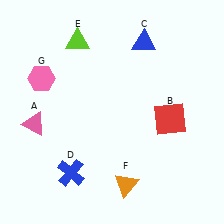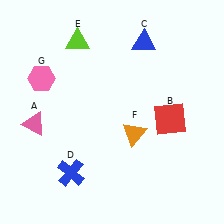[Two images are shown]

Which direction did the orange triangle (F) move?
The orange triangle (F) moved up.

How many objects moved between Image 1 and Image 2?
1 object moved between the two images.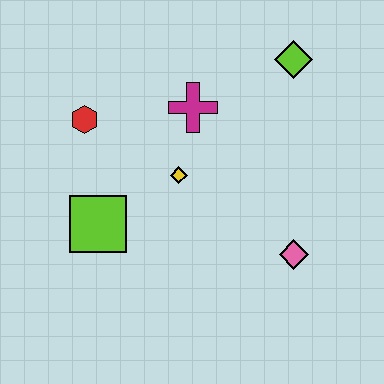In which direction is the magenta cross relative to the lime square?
The magenta cross is above the lime square.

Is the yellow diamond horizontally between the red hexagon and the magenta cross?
Yes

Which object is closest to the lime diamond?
The magenta cross is closest to the lime diamond.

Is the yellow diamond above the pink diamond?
Yes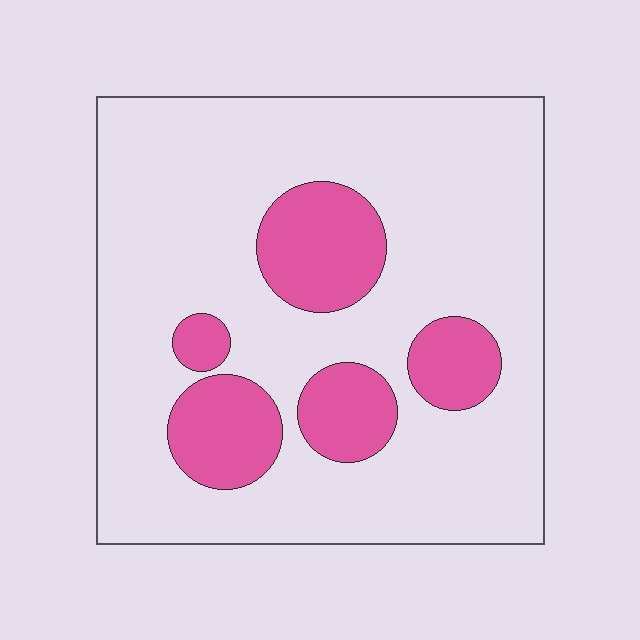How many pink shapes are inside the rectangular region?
5.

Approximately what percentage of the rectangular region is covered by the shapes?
Approximately 20%.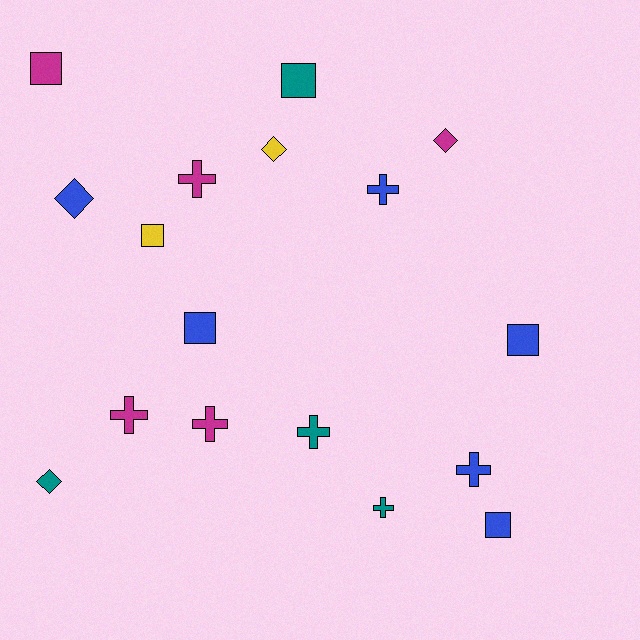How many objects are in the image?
There are 17 objects.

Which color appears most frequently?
Blue, with 6 objects.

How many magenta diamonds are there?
There is 1 magenta diamond.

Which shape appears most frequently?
Cross, with 7 objects.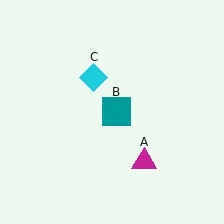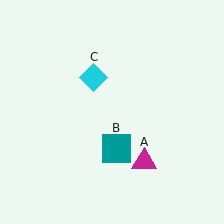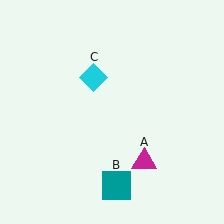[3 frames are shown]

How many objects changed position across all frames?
1 object changed position: teal square (object B).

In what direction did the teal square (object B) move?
The teal square (object B) moved down.